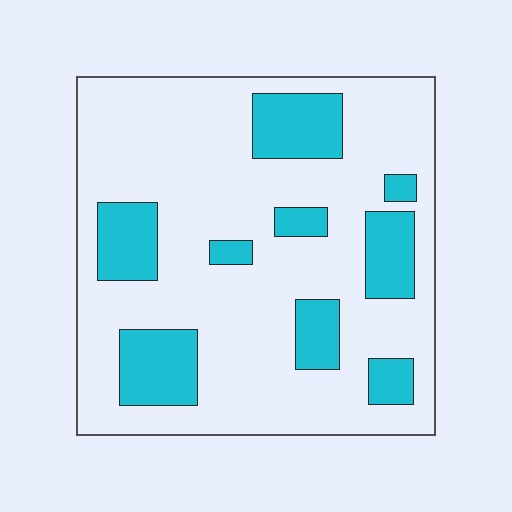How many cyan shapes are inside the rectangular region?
9.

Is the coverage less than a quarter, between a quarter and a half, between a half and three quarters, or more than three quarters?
Less than a quarter.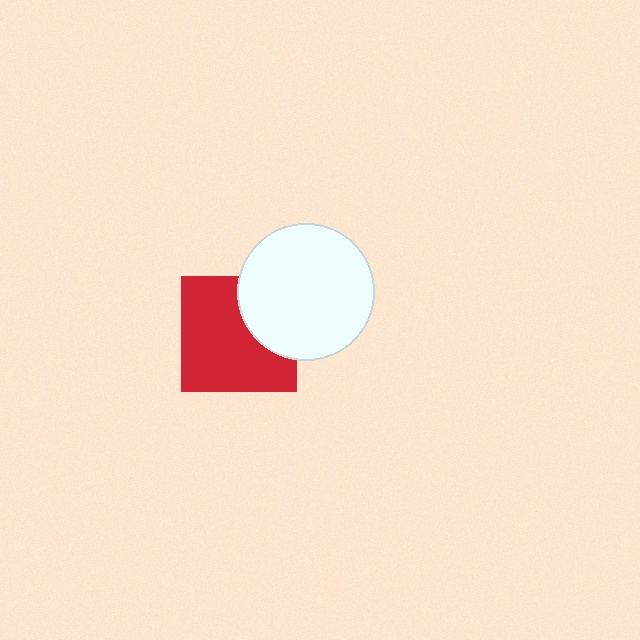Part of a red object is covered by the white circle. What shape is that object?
It is a square.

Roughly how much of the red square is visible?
Most of it is visible (roughly 69%).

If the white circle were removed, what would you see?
You would see the complete red square.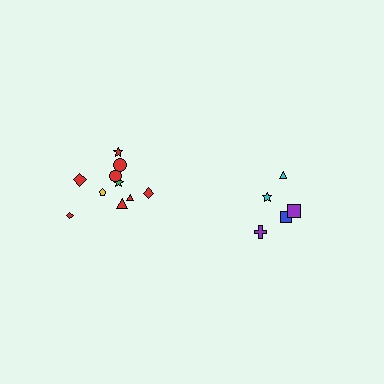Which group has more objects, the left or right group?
The left group.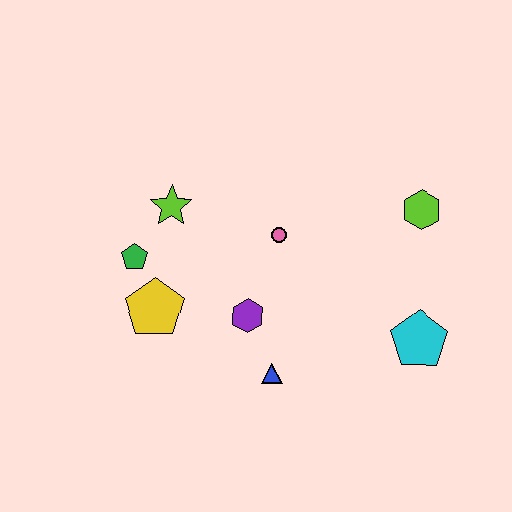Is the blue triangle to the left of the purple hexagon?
No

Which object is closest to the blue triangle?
The purple hexagon is closest to the blue triangle.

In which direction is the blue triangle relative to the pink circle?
The blue triangle is below the pink circle.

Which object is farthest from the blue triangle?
The lime hexagon is farthest from the blue triangle.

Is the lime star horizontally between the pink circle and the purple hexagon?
No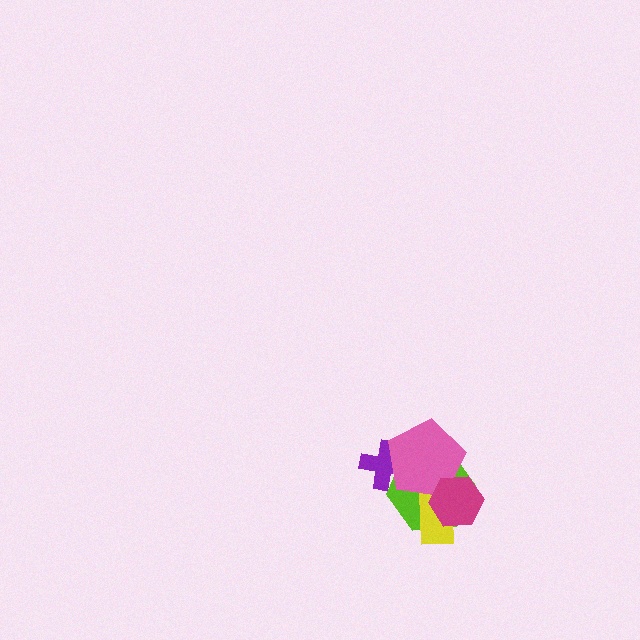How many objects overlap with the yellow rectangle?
3 objects overlap with the yellow rectangle.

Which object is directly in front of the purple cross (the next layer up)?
The lime hexagon is directly in front of the purple cross.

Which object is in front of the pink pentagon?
The magenta hexagon is in front of the pink pentagon.